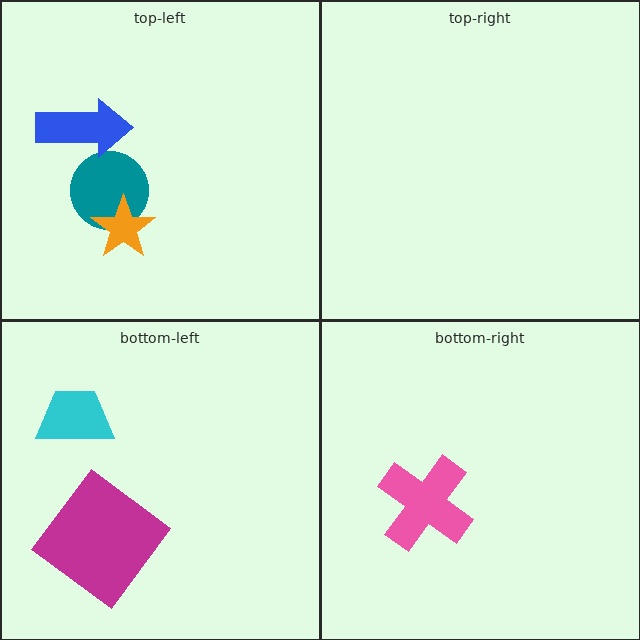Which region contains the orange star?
The top-left region.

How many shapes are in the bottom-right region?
1.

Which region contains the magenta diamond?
The bottom-left region.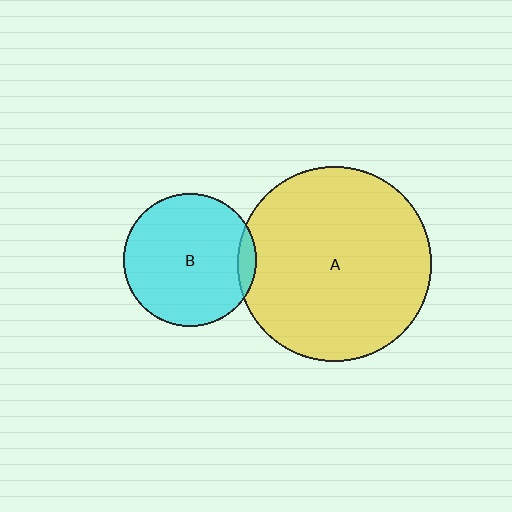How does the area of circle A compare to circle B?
Approximately 2.1 times.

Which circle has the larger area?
Circle A (yellow).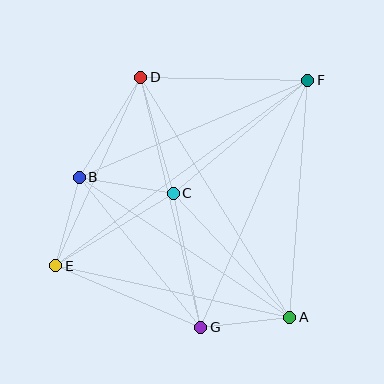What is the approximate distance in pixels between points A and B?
The distance between A and B is approximately 253 pixels.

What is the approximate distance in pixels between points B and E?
The distance between B and E is approximately 91 pixels.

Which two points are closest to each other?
Points A and G are closest to each other.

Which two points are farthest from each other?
Points E and F are farthest from each other.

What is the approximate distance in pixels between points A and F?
The distance between A and F is approximately 238 pixels.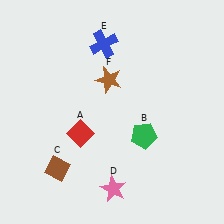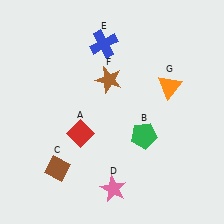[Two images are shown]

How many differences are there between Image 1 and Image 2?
There is 1 difference between the two images.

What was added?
An orange triangle (G) was added in Image 2.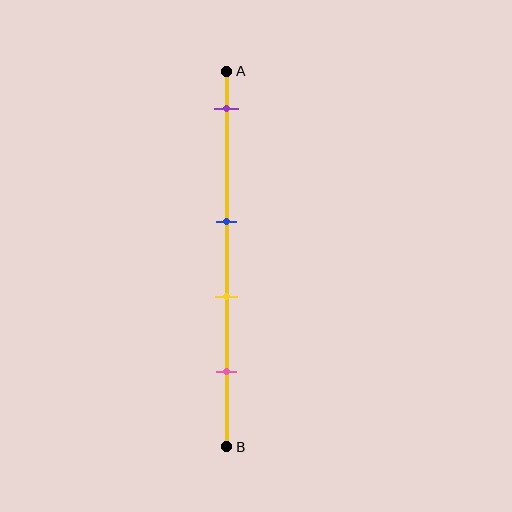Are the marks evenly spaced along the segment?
No, the marks are not evenly spaced.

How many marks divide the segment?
There are 4 marks dividing the segment.